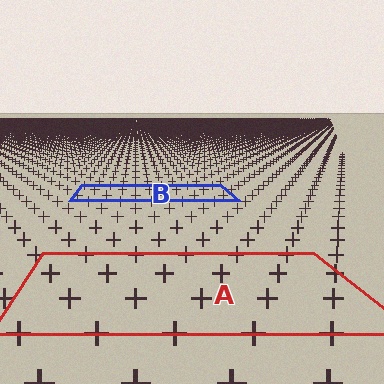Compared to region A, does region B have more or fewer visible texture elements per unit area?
Region B has more texture elements per unit area — they are packed more densely because it is farther away.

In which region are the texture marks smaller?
The texture marks are smaller in region B, because it is farther away.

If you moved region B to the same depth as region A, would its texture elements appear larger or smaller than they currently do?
They would appear larger. At a closer depth, the same texture elements are projected at a bigger on-screen size.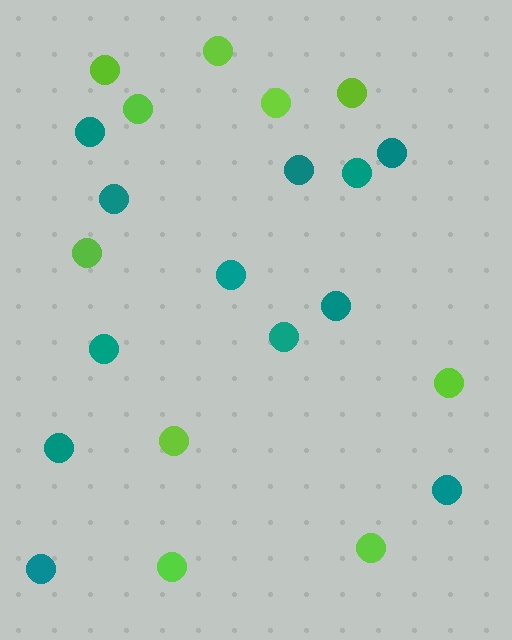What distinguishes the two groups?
There are 2 groups: one group of teal circles (12) and one group of lime circles (10).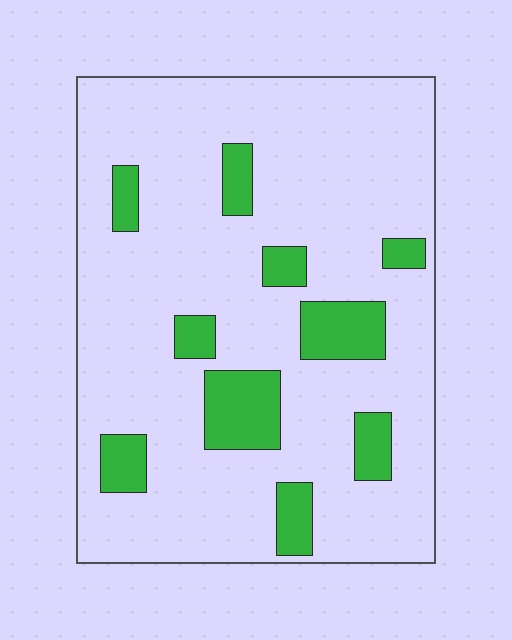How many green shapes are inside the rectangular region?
10.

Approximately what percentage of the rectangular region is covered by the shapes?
Approximately 15%.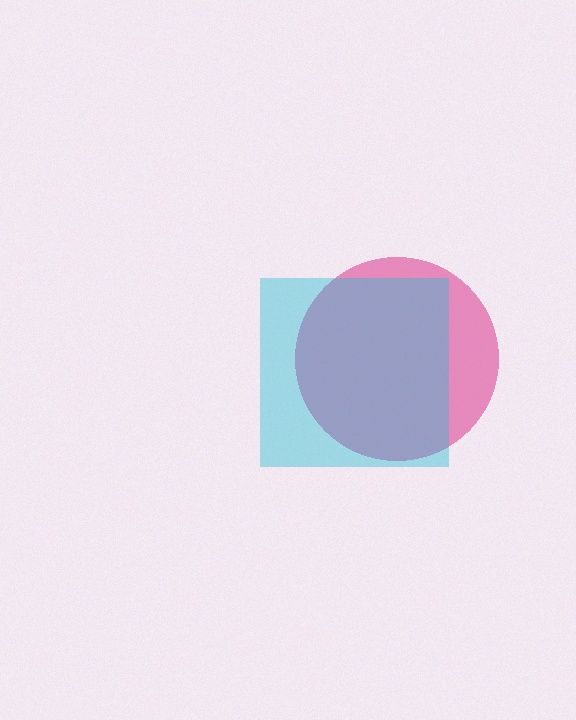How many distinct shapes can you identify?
There are 2 distinct shapes: a pink circle, a cyan square.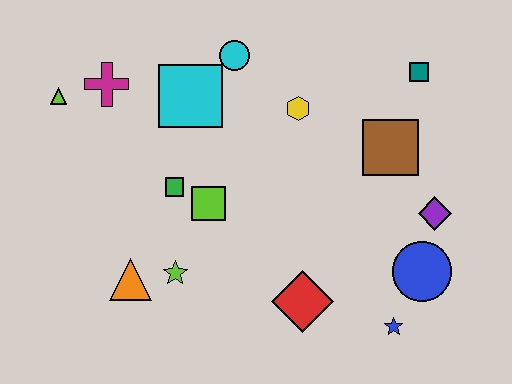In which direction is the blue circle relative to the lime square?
The blue circle is to the right of the lime square.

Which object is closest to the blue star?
The blue circle is closest to the blue star.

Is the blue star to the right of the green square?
Yes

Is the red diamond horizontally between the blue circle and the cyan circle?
Yes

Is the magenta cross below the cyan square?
No